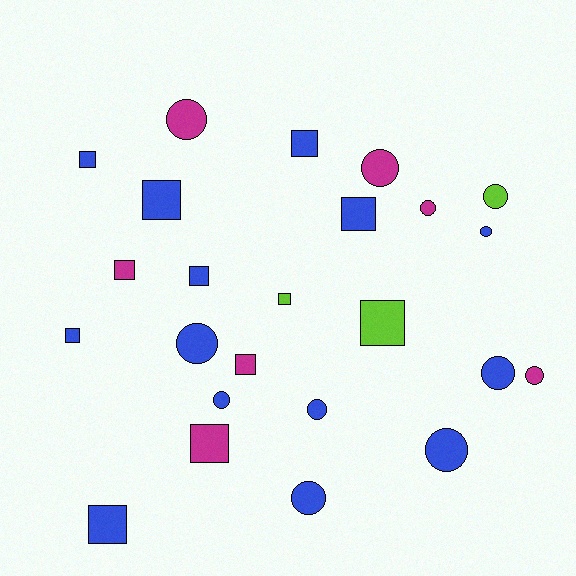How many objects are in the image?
There are 24 objects.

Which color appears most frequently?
Blue, with 14 objects.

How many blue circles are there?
There are 7 blue circles.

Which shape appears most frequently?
Circle, with 12 objects.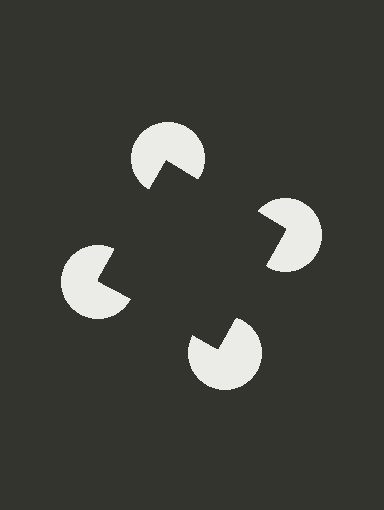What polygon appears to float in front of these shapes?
An illusory square — its edges are inferred from the aligned wedge cuts in the pac-man discs, not physically drawn.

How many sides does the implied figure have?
4 sides.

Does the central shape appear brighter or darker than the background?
It typically appears slightly darker than the background, even though no actual brightness change is drawn.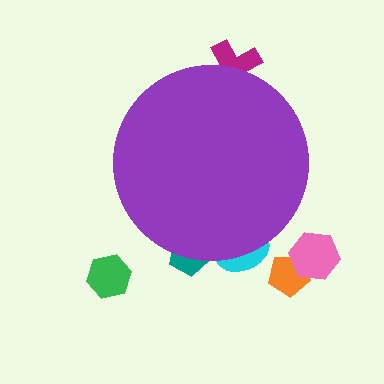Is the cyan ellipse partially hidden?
Yes, the cyan ellipse is partially hidden behind the purple circle.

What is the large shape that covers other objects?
A purple circle.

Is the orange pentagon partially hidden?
No, the orange pentagon is fully visible.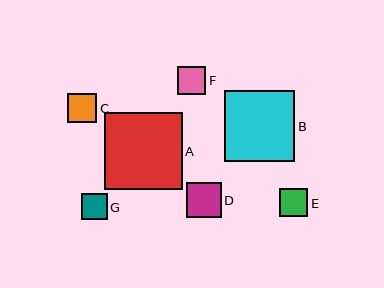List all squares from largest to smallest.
From largest to smallest: A, B, D, C, F, E, G.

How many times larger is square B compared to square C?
Square B is approximately 2.4 times the size of square C.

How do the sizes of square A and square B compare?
Square A and square B are approximately the same size.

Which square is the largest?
Square A is the largest with a size of approximately 78 pixels.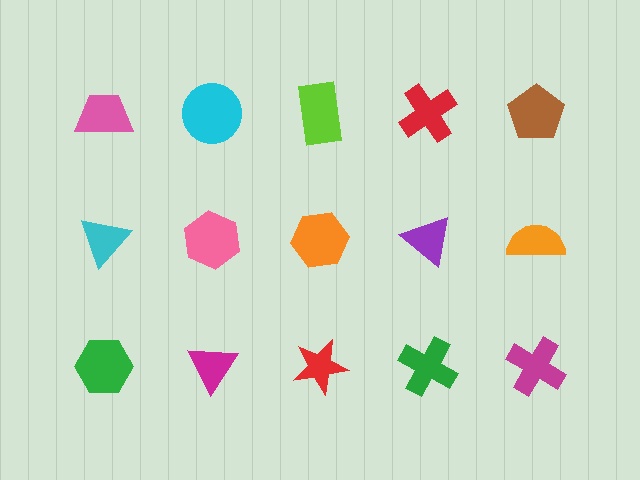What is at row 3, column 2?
A magenta triangle.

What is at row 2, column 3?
An orange hexagon.